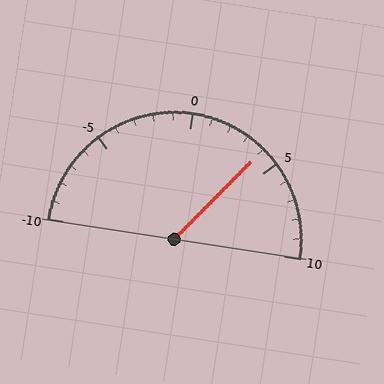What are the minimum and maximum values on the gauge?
The gauge ranges from -10 to 10.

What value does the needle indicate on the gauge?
The needle indicates approximately 4.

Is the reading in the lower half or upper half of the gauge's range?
The reading is in the upper half of the range (-10 to 10).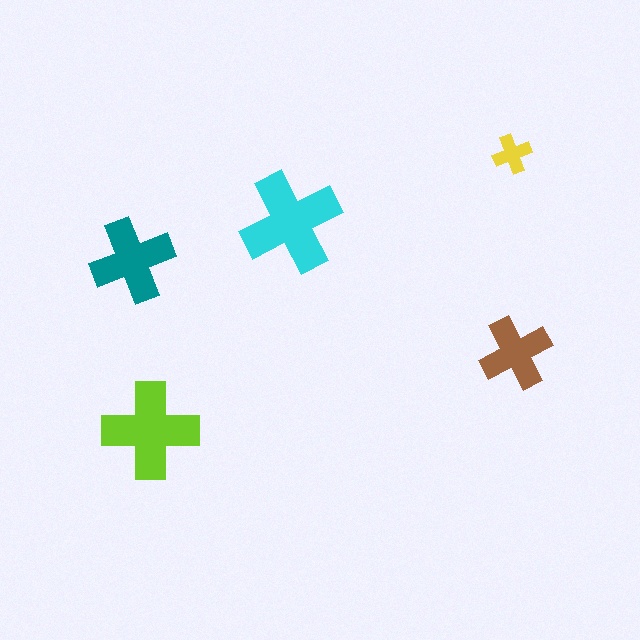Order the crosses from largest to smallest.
the cyan one, the lime one, the teal one, the brown one, the yellow one.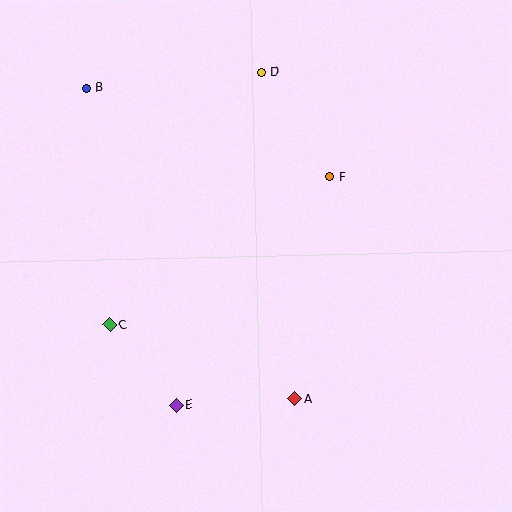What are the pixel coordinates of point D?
Point D is at (261, 72).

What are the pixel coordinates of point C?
Point C is at (110, 325).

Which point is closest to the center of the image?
Point F at (330, 177) is closest to the center.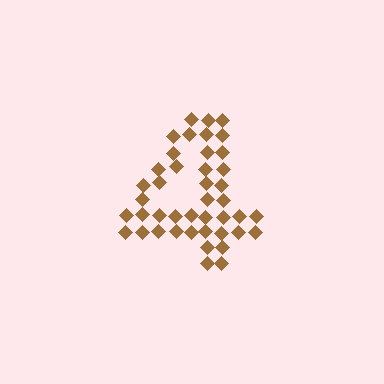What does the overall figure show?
The overall figure shows the digit 4.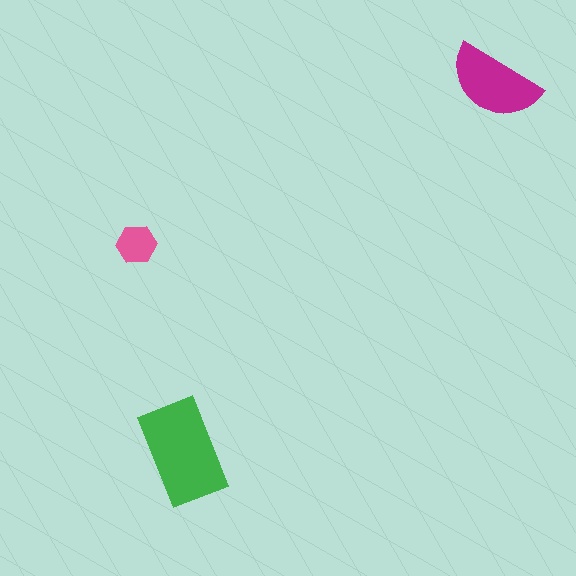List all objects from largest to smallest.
The green rectangle, the magenta semicircle, the pink hexagon.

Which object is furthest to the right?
The magenta semicircle is rightmost.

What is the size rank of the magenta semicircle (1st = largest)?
2nd.